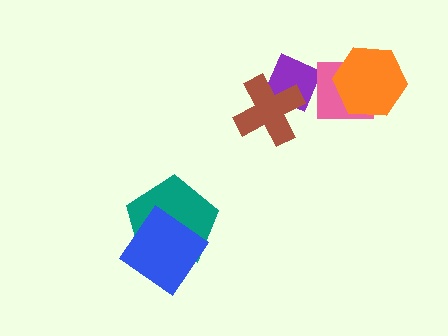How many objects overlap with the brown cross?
1 object overlaps with the brown cross.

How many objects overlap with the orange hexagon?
1 object overlaps with the orange hexagon.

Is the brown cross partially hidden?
No, no other shape covers it.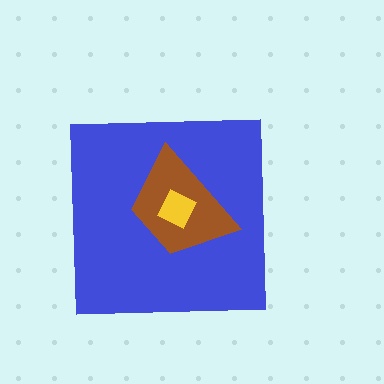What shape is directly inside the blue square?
The brown trapezoid.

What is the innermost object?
The yellow square.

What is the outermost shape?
The blue square.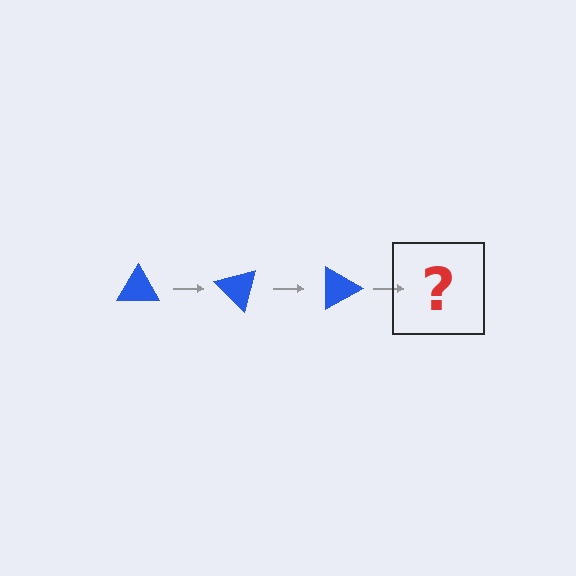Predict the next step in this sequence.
The next step is a blue triangle rotated 135 degrees.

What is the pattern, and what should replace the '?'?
The pattern is that the triangle rotates 45 degrees each step. The '?' should be a blue triangle rotated 135 degrees.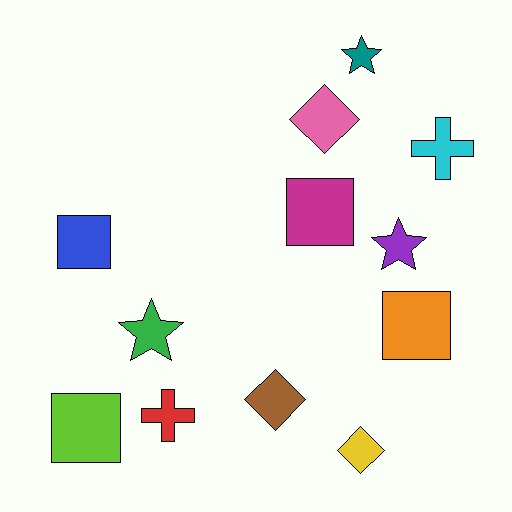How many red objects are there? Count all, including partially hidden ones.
There is 1 red object.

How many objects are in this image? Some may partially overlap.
There are 12 objects.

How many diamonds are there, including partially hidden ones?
There are 3 diamonds.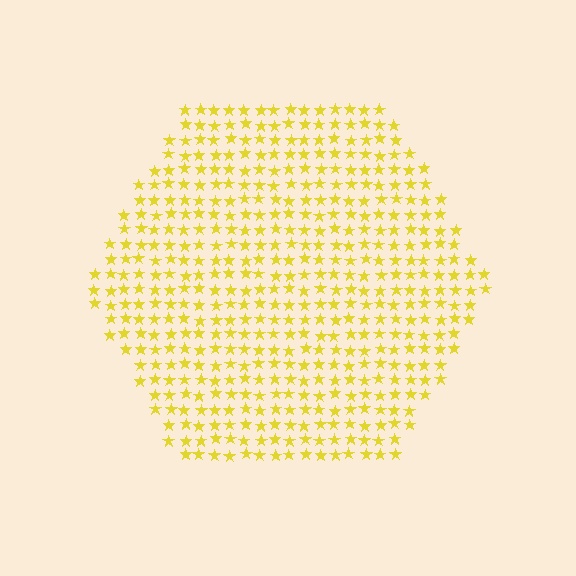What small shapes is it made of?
It is made of small stars.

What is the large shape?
The large shape is a hexagon.